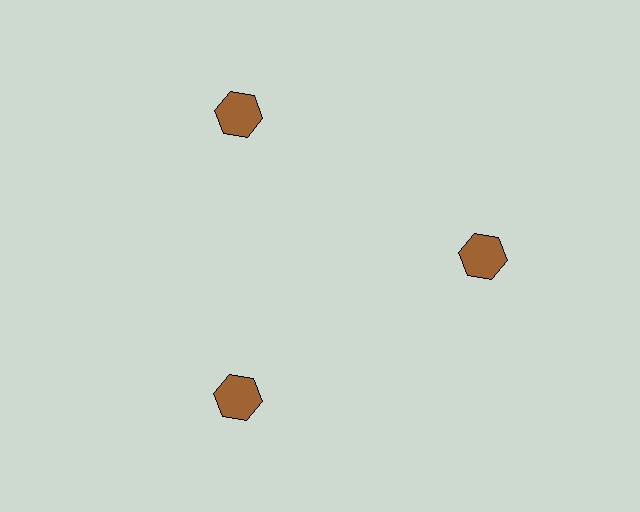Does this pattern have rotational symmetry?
Yes, this pattern has 3-fold rotational symmetry. It looks the same after rotating 120 degrees around the center.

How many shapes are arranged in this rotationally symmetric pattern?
There are 3 shapes, arranged in 3 groups of 1.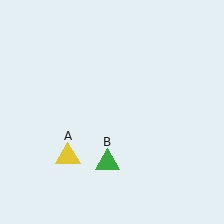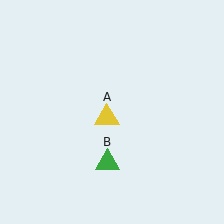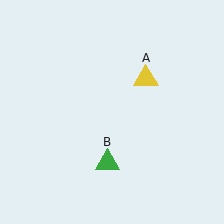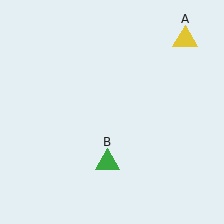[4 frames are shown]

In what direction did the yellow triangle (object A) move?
The yellow triangle (object A) moved up and to the right.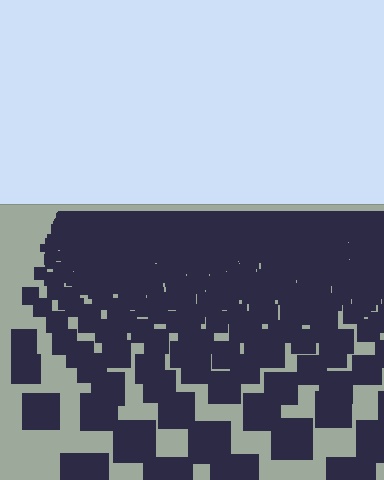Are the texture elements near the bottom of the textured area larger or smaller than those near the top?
Larger. Near the bottom, elements are closer to the viewer and appear at a bigger on-screen size.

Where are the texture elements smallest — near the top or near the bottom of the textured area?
Near the top.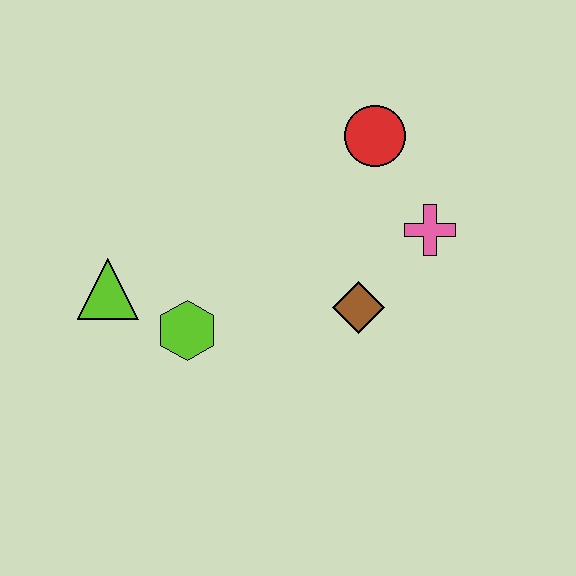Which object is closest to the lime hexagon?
The lime triangle is closest to the lime hexagon.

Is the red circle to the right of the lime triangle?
Yes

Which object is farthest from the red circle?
The lime triangle is farthest from the red circle.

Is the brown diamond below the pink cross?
Yes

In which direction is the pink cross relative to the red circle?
The pink cross is below the red circle.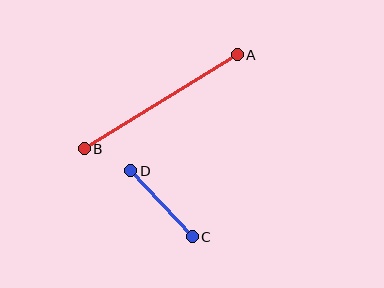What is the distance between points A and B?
The distance is approximately 180 pixels.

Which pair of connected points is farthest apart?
Points A and B are farthest apart.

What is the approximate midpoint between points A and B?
The midpoint is at approximately (161, 102) pixels.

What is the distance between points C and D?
The distance is approximately 90 pixels.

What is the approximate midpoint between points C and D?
The midpoint is at approximately (161, 204) pixels.